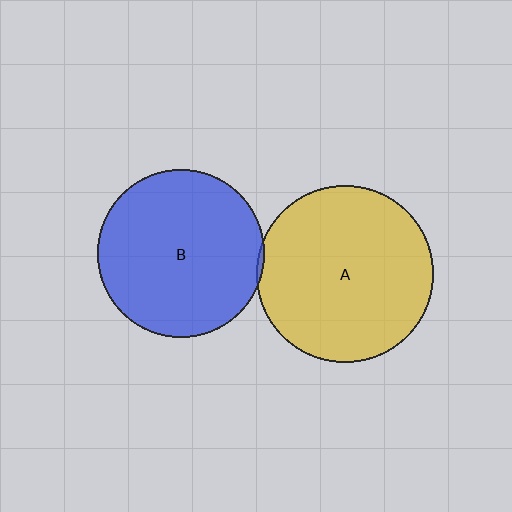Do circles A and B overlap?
Yes.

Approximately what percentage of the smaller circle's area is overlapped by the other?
Approximately 5%.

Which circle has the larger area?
Circle A (yellow).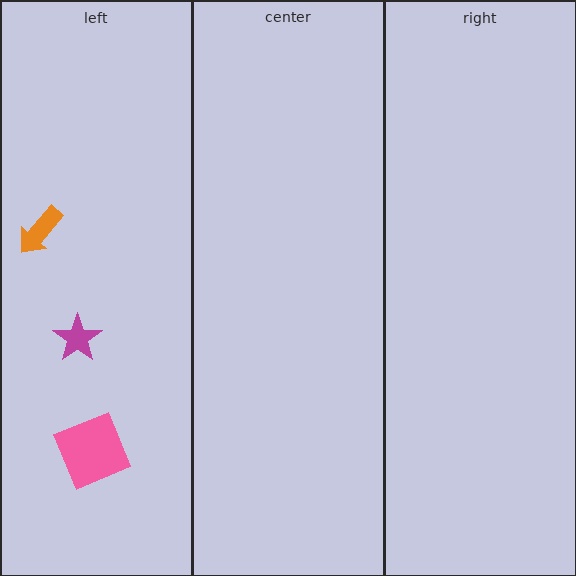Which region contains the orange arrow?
The left region.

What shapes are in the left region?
The orange arrow, the pink square, the magenta star.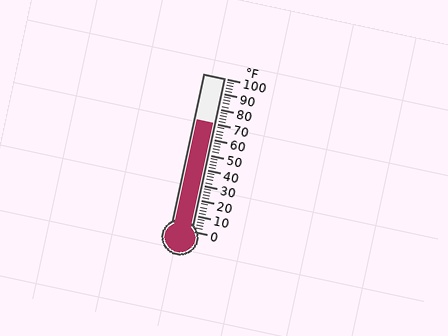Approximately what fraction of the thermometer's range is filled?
The thermometer is filled to approximately 70% of its range.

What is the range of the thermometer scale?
The thermometer scale ranges from 0°F to 100°F.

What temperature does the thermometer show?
The thermometer shows approximately 70°F.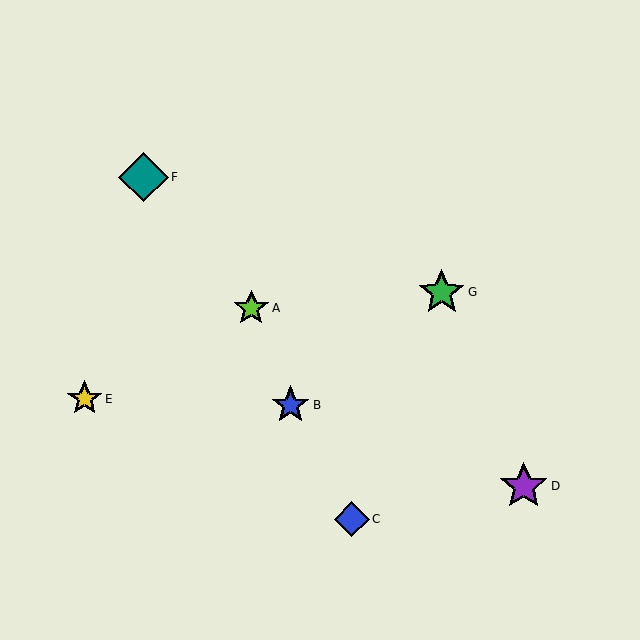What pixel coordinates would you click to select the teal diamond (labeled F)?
Click at (143, 177) to select the teal diamond F.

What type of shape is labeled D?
Shape D is a purple star.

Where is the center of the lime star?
The center of the lime star is at (251, 308).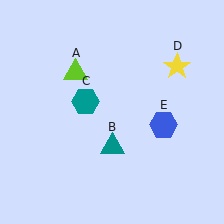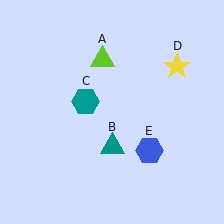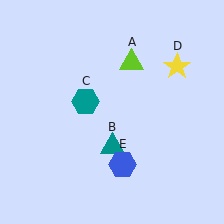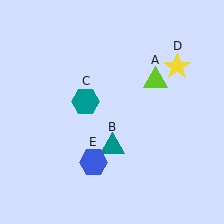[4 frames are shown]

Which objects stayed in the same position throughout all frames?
Teal triangle (object B) and teal hexagon (object C) and yellow star (object D) remained stationary.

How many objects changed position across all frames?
2 objects changed position: lime triangle (object A), blue hexagon (object E).